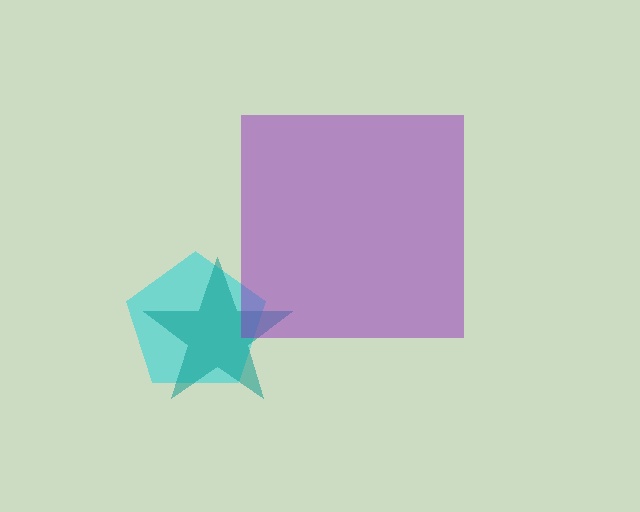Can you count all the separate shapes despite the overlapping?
Yes, there are 3 separate shapes.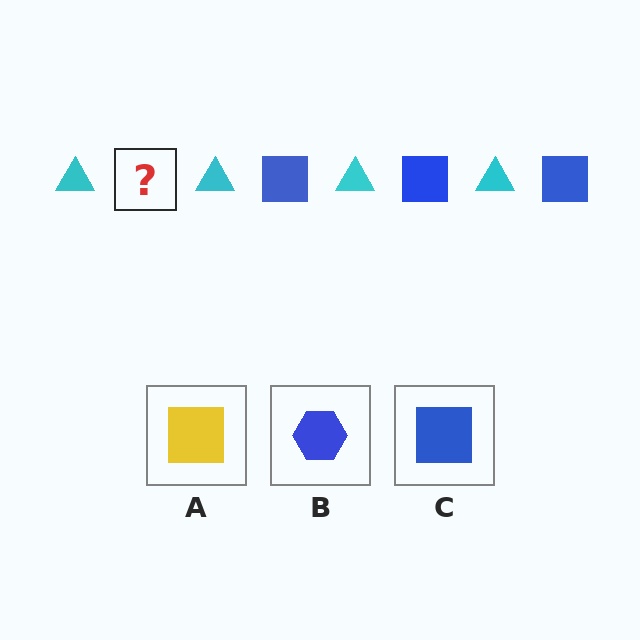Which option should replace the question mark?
Option C.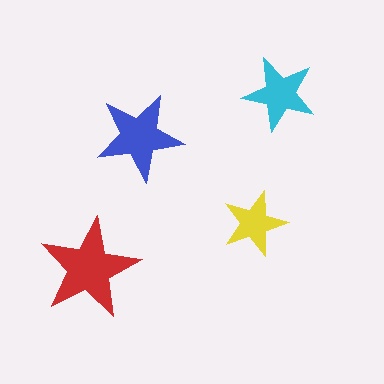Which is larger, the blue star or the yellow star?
The blue one.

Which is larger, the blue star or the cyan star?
The blue one.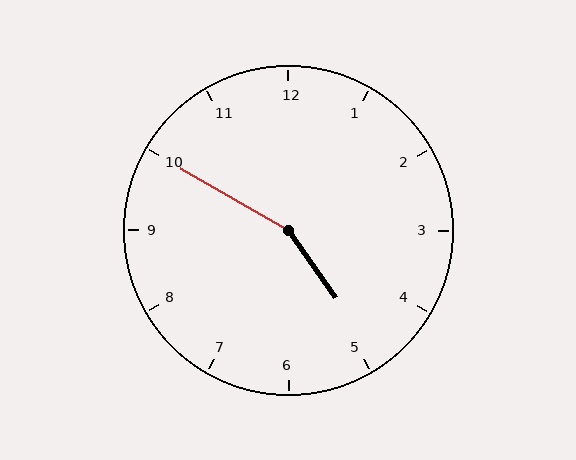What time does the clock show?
4:50.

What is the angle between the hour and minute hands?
Approximately 155 degrees.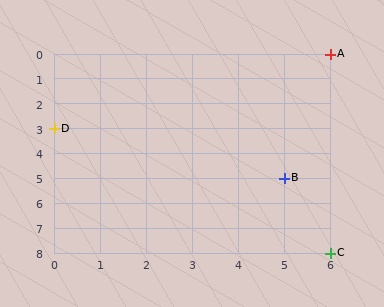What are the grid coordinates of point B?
Point B is at grid coordinates (5, 5).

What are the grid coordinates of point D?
Point D is at grid coordinates (0, 3).